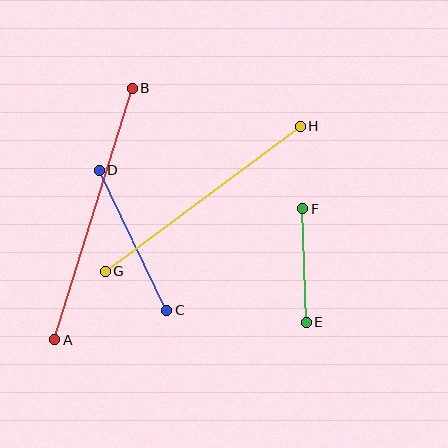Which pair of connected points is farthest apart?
Points A and B are farthest apart.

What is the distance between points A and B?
The distance is approximately 263 pixels.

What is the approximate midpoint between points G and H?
The midpoint is at approximately (203, 199) pixels.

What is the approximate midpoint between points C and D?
The midpoint is at approximately (133, 240) pixels.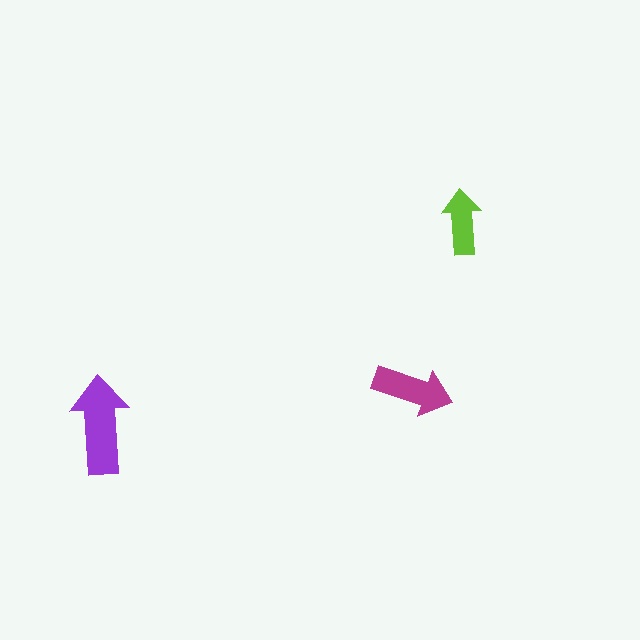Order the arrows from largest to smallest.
the purple one, the magenta one, the lime one.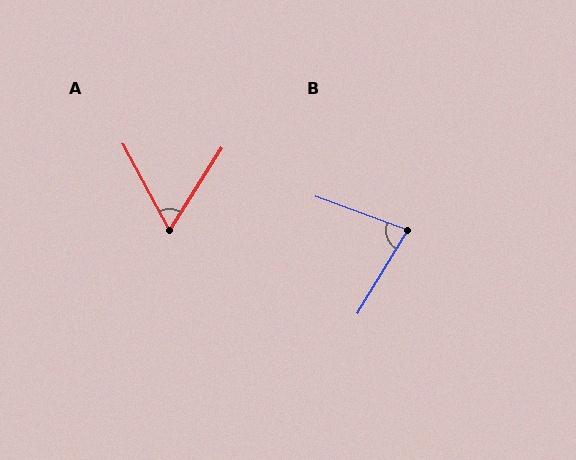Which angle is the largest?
B, at approximately 79 degrees.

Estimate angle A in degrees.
Approximately 60 degrees.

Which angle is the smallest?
A, at approximately 60 degrees.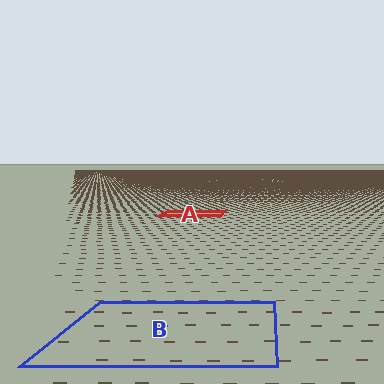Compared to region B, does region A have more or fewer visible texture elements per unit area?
Region A has more texture elements per unit area — they are packed more densely because it is farther away.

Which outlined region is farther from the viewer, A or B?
Region A is farther from the viewer — the texture elements inside it appear smaller and more densely packed.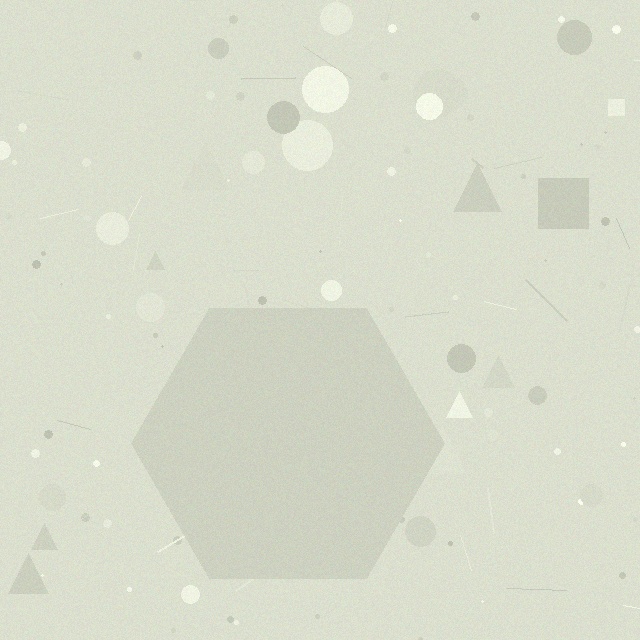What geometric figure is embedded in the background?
A hexagon is embedded in the background.